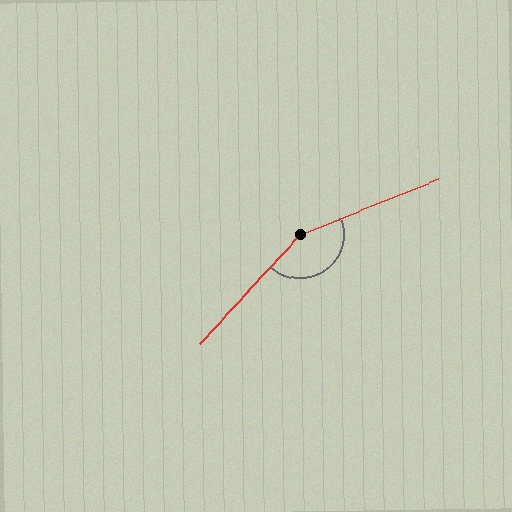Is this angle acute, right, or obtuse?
It is obtuse.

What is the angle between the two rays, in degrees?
Approximately 155 degrees.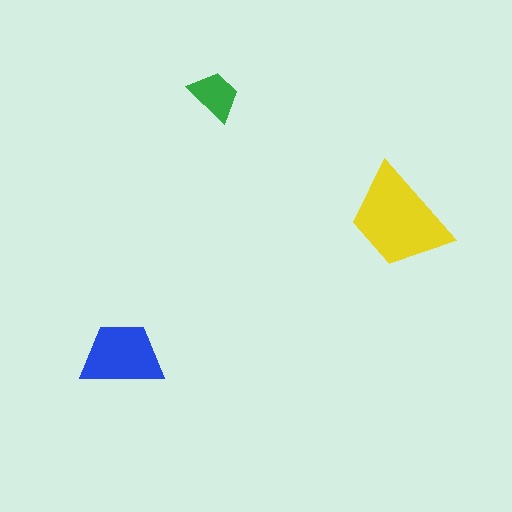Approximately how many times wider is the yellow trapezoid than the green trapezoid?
About 2 times wider.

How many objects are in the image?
There are 3 objects in the image.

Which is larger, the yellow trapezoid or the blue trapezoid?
The yellow one.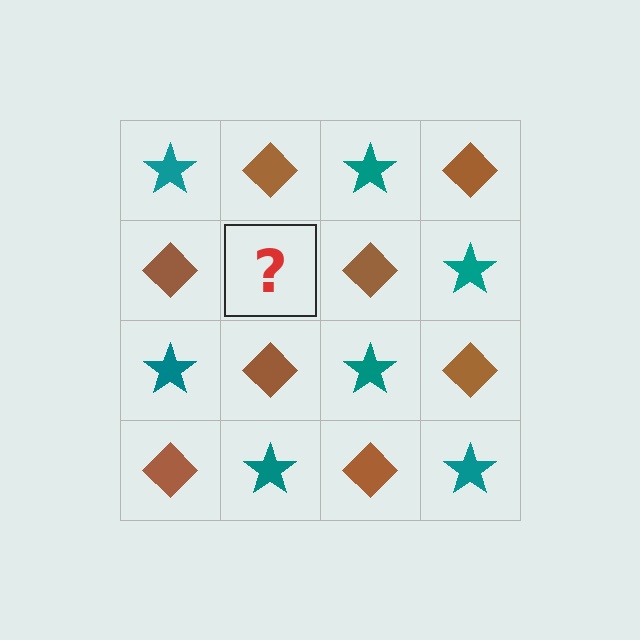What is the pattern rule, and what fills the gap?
The rule is that it alternates teal star and brown diamond in a checkerboard pattern. The gap should be filled with a teal star.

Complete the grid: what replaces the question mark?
The question mark should be replaced with a teal star.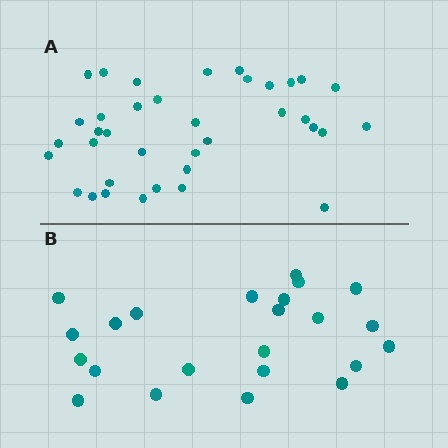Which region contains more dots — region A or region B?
Region A (the top region) has more dots.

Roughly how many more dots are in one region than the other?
Region A has approximately 15 more dots than region B.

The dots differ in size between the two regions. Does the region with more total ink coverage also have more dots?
No. Region B has more total ink coverage because its dots are larger, but region A actually contains more individual dots. Total area can be misleading — the number of items is what matters here.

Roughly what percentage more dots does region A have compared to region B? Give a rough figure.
About 60% more.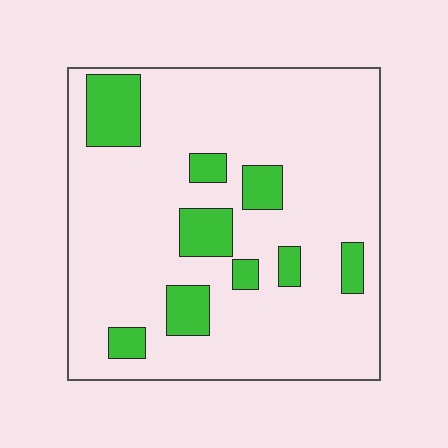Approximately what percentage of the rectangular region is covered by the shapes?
Approximately 15%.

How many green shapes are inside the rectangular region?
9.